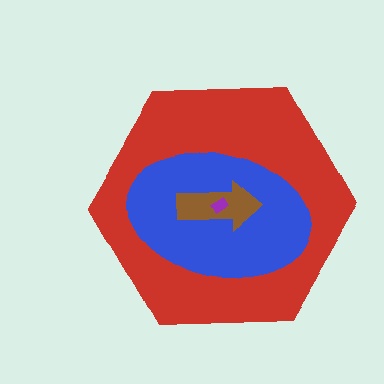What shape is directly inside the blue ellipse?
The brown arrow.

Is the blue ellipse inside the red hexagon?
Yes.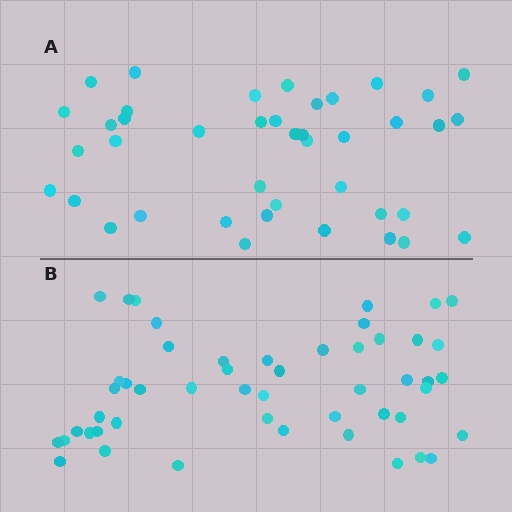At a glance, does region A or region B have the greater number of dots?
Region B (the bottom region) has more dots.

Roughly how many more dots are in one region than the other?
Region B has roughly 8 or so more dots than region A.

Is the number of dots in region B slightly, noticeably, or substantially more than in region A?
Region B has only slightly more — the two regions are fairly close. The ratio is roughly 1.2 to 1.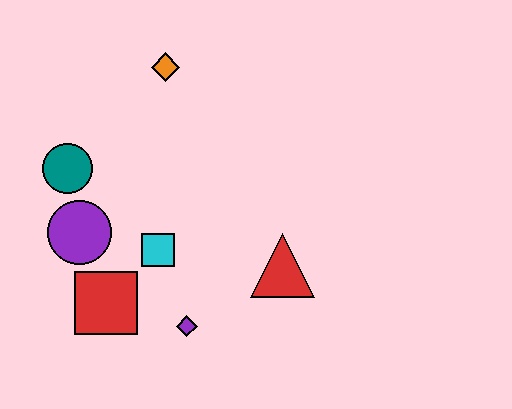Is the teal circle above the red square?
Yes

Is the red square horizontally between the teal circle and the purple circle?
No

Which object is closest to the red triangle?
The purple diamond is closest to the red triangle.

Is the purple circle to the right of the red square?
No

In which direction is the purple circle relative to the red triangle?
The purple circle is to the left of the red triangle.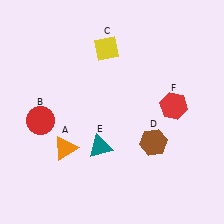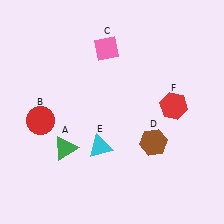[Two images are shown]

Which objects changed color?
A changed from orange to green. C changed from yellow to pink. E changed from teal to cyan.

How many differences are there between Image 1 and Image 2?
There are 3 differences between the two images.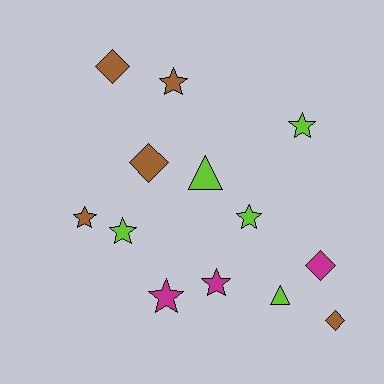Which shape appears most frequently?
Star, with 7 objects.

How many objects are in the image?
There are 13 objects.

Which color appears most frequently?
Lime, with 5 objects.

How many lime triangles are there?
There are 2 lime triangles.